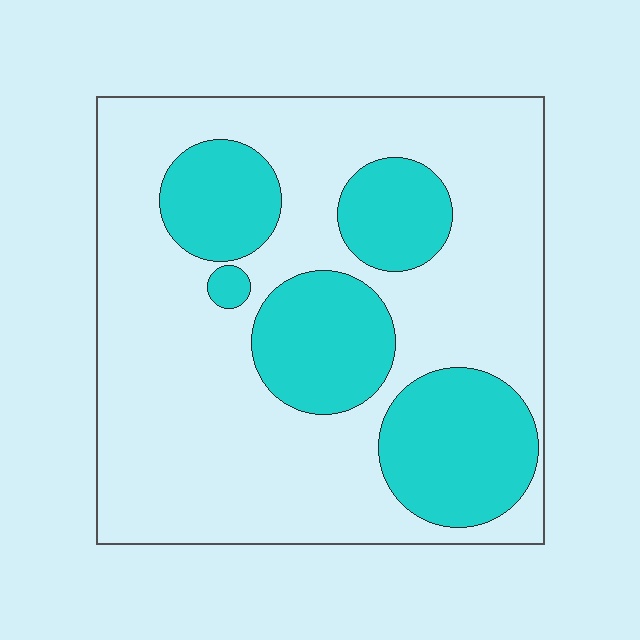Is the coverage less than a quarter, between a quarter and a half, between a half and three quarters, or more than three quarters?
Between a quarter and a half.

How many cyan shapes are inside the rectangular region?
5.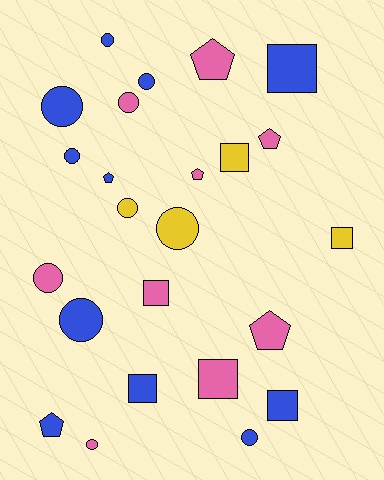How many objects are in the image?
There are 24 objects.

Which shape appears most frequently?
Circle, with 11 objects.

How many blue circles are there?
There are 6 blue circles.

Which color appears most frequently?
Blue, with 11 objects.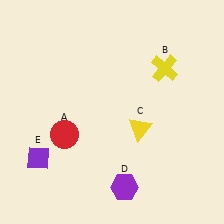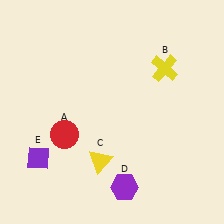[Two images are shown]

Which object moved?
The yellow triangle (C) moved left.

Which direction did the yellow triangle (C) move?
The yellow triangle (C) moved left.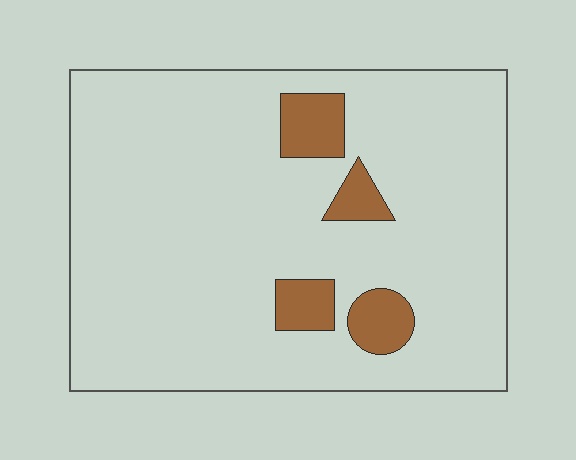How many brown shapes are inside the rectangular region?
4.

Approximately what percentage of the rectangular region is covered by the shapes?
Approximately 10%.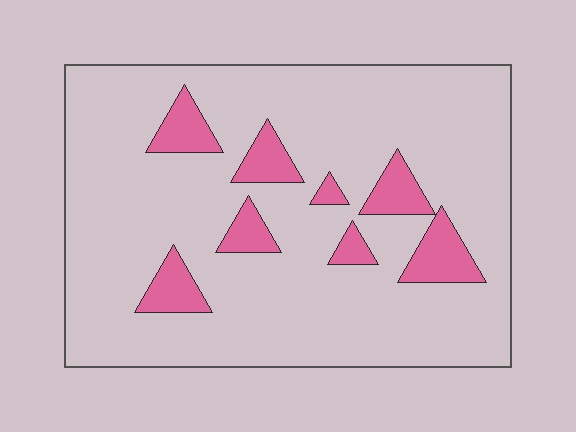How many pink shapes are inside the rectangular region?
8.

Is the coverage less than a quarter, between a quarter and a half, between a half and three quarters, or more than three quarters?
Less than a quarter.